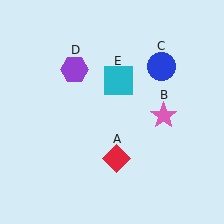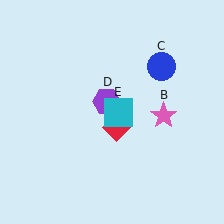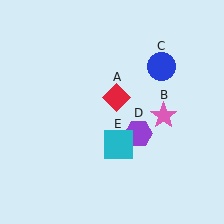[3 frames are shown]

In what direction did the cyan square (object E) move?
The cyan square (object E) moved down.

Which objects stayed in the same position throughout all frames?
Pink star (object B) and blue circle (object C) remained stationary.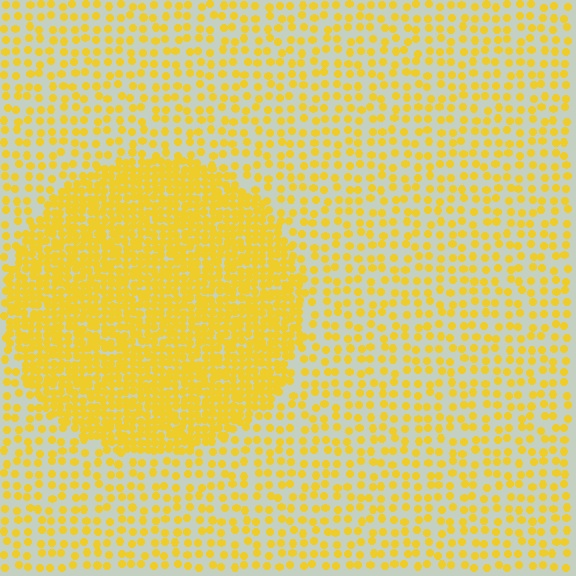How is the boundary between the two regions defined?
The boundary is defined by a change in element density (approximately 2.5x ratio). All elements are the same color, size, and shape.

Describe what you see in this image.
The image contains small yellow elements arranged at two different densities. A circle-shaped region is visible where the elements are more densely packed than the surrounding area.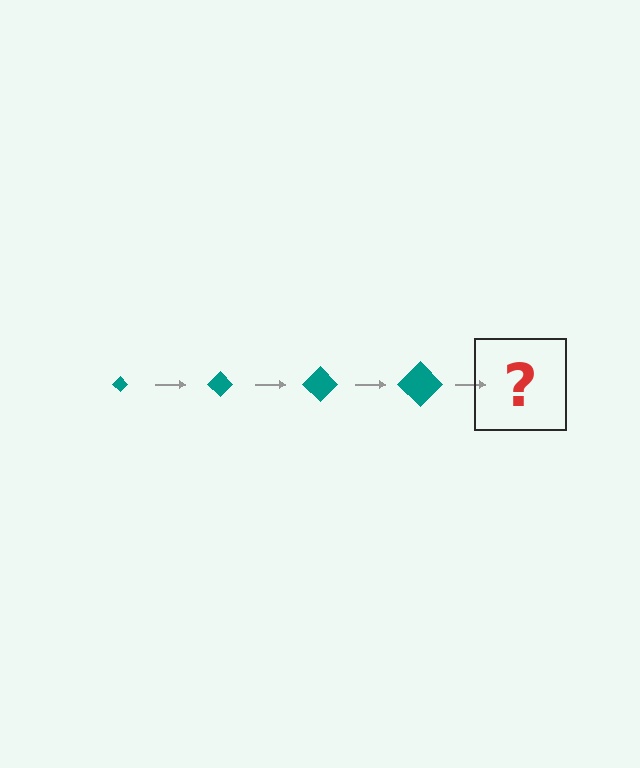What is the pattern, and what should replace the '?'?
The pattern is that the diamond gets progressively larger each step. The '?' should be a teal diamond, larger than the previous one.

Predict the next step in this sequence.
The next step is a teal diamond, larger than the previous one.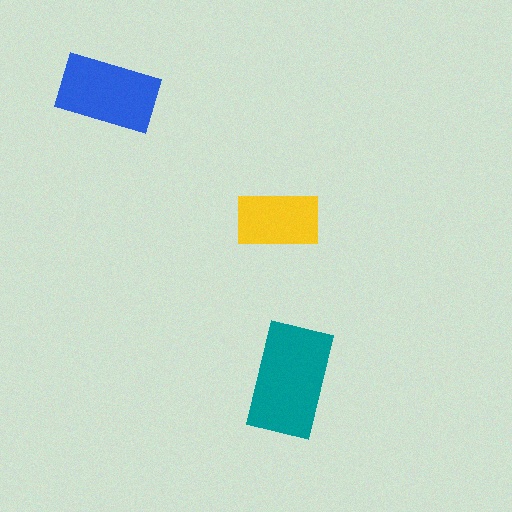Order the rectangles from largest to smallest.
the teal one, the blue one, the yellow one.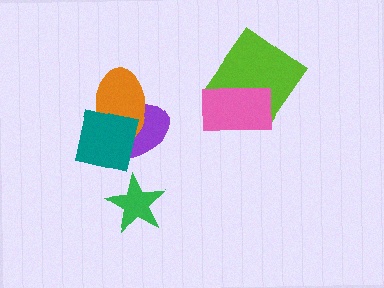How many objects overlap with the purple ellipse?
2 objects overlap with the purple ellipse.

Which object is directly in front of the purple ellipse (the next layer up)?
The orange ellipse is directly in front of the purple ellipse.